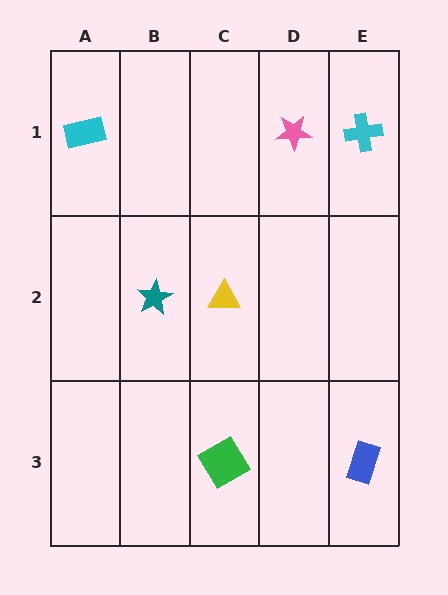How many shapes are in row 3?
2 shapes.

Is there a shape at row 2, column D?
No, that cell is empty.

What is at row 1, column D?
A pink star.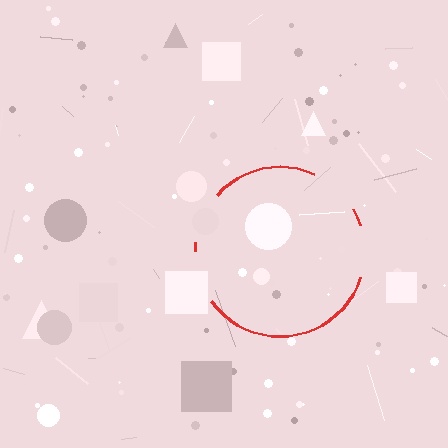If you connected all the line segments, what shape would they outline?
They would outline a circle.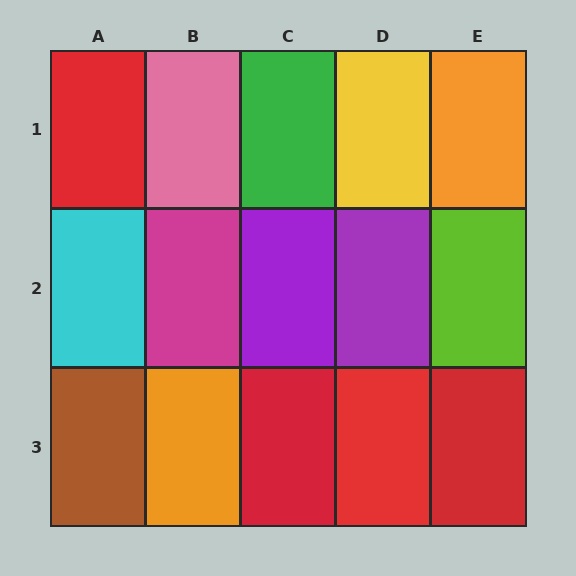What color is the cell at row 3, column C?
Red.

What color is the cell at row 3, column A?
Brown.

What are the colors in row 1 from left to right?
Red, pink, green, yellow, orange.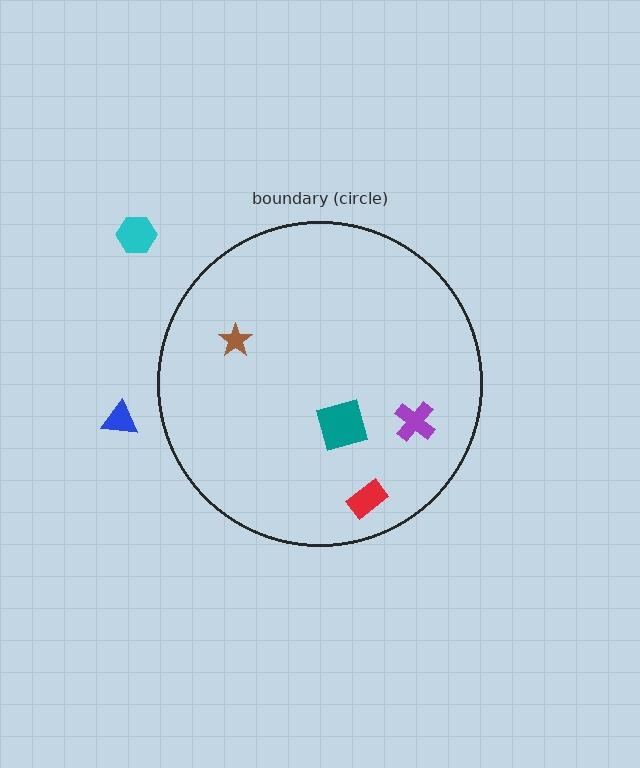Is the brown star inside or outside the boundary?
Inside.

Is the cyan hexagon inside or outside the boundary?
Outside.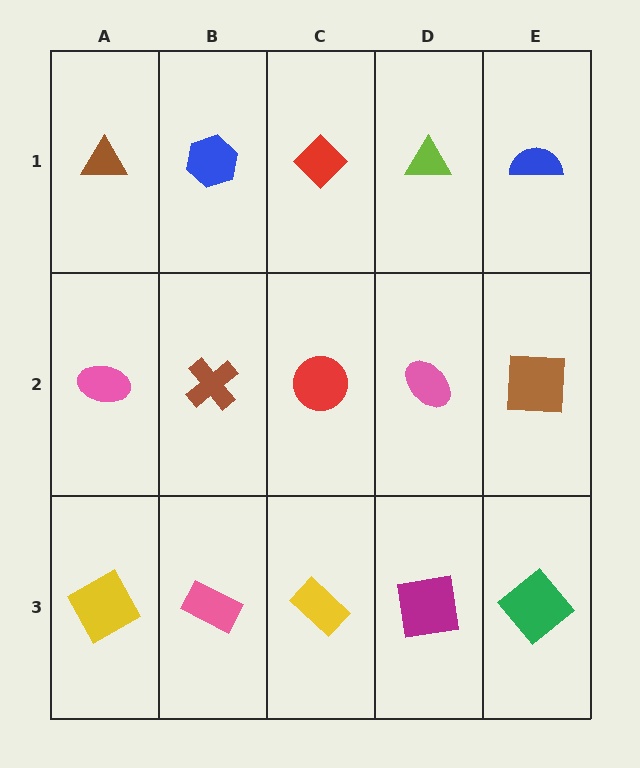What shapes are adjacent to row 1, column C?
A red circle (row 2, column C), a blue hexagon (row 1, column B), a lime triangle (row 1, column D).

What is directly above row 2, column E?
A blue semicircle.